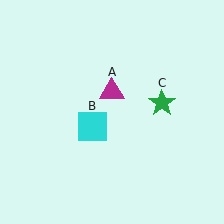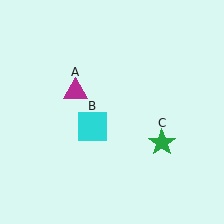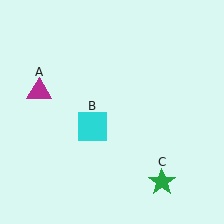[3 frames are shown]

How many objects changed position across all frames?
2 objects changed position: magenta triangle (object A), green star (object C).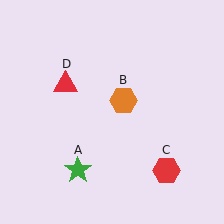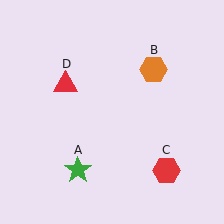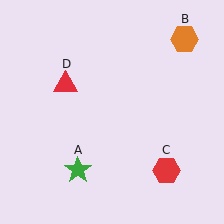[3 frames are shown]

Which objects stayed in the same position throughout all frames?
Green star (object A) and red hexagon (object C) and red triangle (object D) remained stationary.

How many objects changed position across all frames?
1 object changed position: orange hexagon (object B).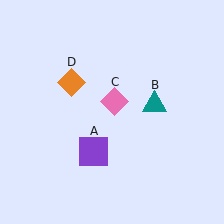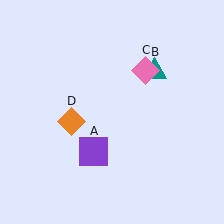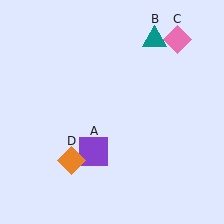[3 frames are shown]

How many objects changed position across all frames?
3 objects changed position: teal triangle (object B), pink diamond (object C), orange diamond (object D).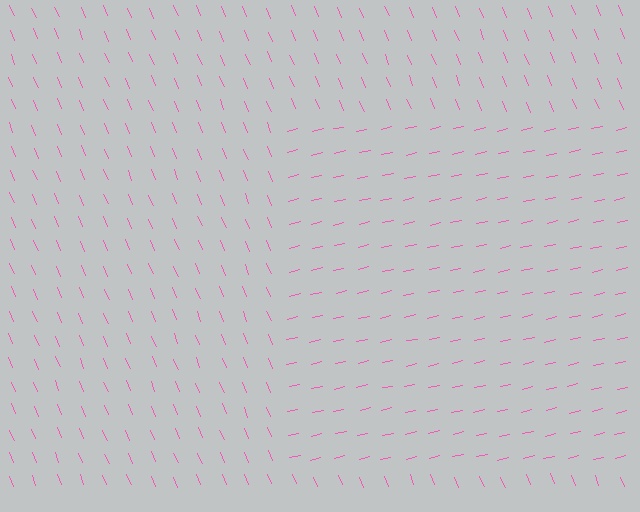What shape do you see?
I see a rectangle.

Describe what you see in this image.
The image is filled with small pink line segments. A rectangle region in the image has lines oriented differently from the surrounding lines, creating a visible texture boundary.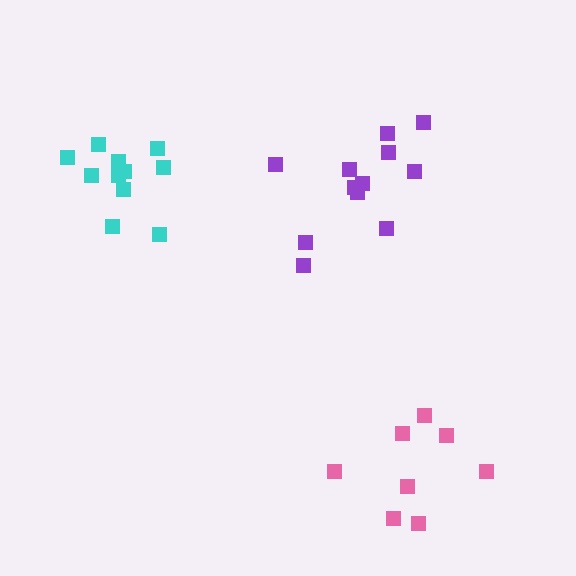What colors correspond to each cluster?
The clusters are colored: purple, cyan, pink.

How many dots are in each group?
Group 1: 12 dots, Group 2: 11 dots, Group 3: 8 dots (31 total).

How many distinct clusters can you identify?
There are 3 distinct clusters.